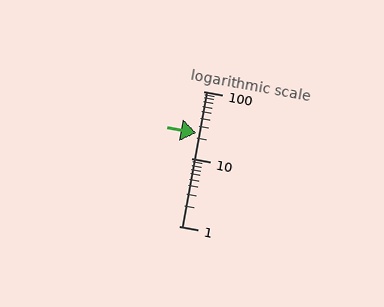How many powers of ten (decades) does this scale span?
The scale spans 2 decades, from 1 to 100.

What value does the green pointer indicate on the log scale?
The pointer indicates approximately 24.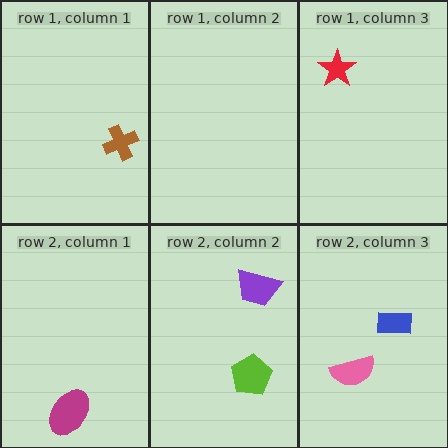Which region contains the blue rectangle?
The row 2, column 3 region.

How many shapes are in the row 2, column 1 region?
1.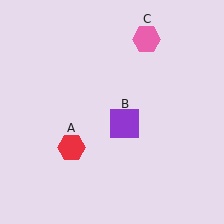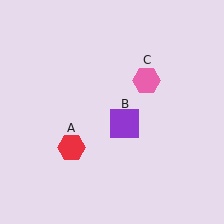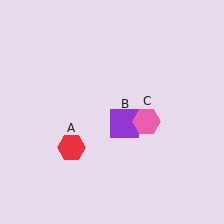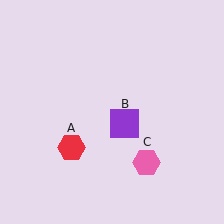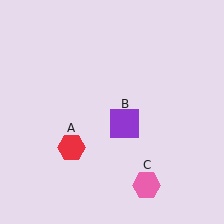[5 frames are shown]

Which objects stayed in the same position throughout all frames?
Red hexagon (object A) and purple square (object B) remained stationary.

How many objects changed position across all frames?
1 object changed position: pink hexagon (object C).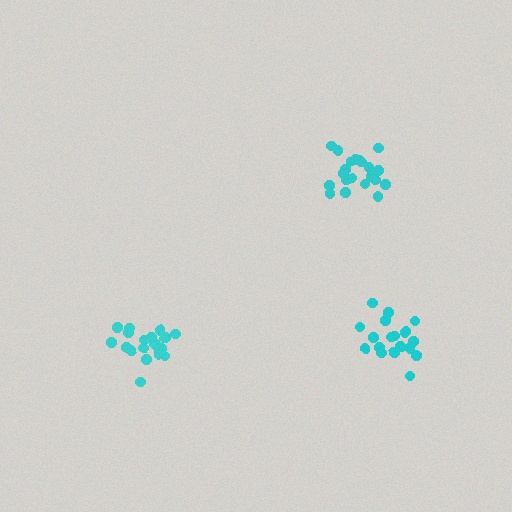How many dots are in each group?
Group 1: 21 dots, Group 2: 20 dots, Group 3: 19 dots (60 total).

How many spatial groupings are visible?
There are 3 spatial groupings.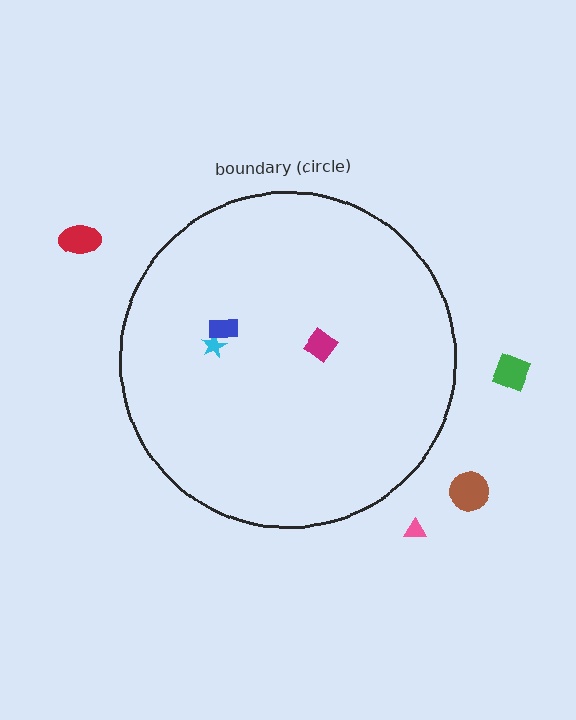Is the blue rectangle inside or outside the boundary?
Inside.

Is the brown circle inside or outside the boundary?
Outside.